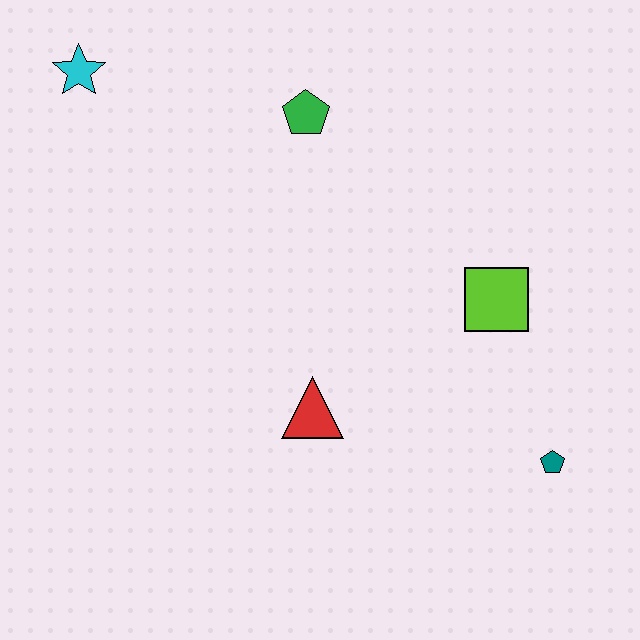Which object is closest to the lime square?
The teal pentagon is closest to the lime square.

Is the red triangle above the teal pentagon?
Yes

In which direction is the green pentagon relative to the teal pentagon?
The green pentagon is above the teal pentagon.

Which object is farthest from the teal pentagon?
The cyan star is farthest from the teal pentagon.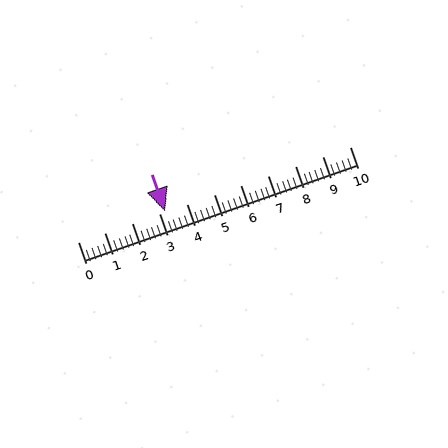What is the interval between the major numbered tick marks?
The major tick marks are spaced 1 units apart.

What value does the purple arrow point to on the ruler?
The purple arrow points to approximately 3.2.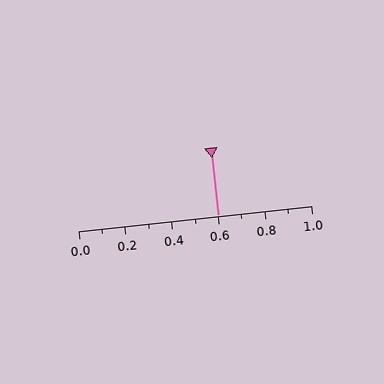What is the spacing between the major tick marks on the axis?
The major ticks are spaced 0.2 apart.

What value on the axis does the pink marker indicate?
The marker indicates approximately 0.6.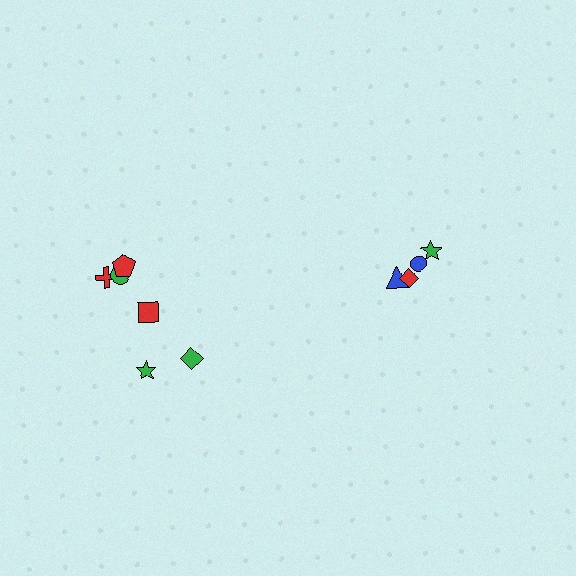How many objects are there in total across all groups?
There are 10 objects.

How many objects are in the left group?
There are 6 objects.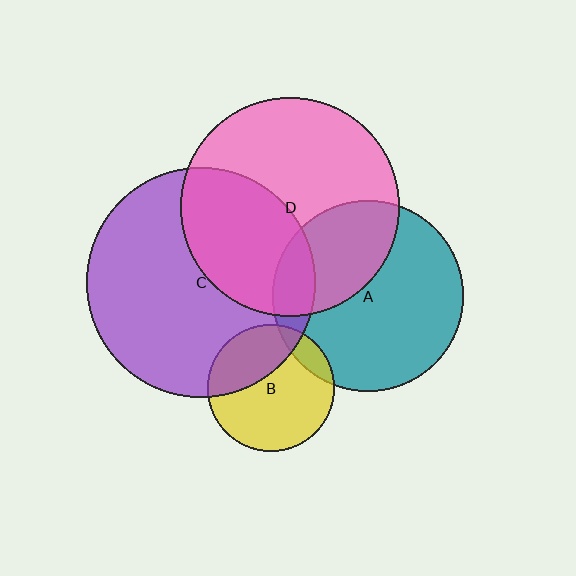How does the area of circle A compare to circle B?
Approximately 2.3 times.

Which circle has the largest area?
Circle C (purple).